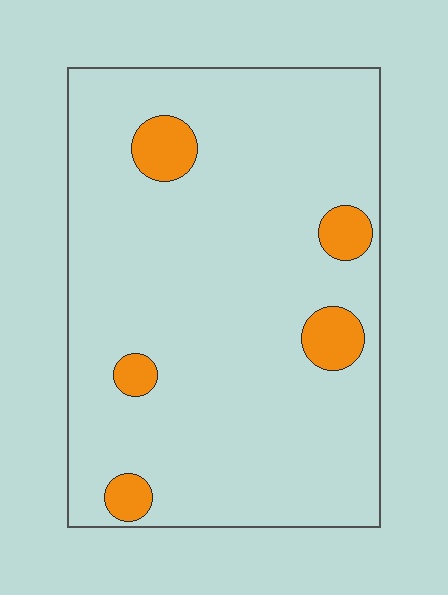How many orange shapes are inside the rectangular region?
5.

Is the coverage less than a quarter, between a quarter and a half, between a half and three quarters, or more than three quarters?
Less than a quarter.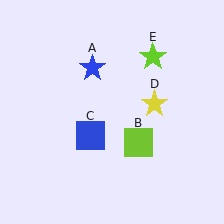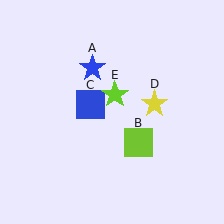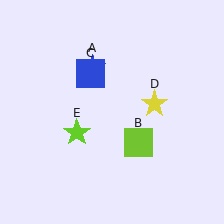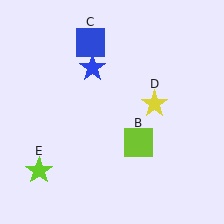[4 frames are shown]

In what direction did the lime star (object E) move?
The lime star (object E) moved down and to the left.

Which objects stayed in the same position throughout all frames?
Blue star (object A) and lime square (object B) and yellow star (object D) remained stationary.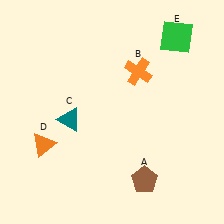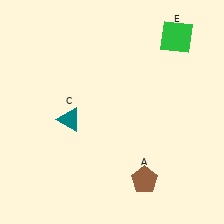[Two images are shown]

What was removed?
The orange cross (B), the orange triangle (D) were removed in Image 2.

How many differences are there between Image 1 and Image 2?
There are 2 differences between the two images.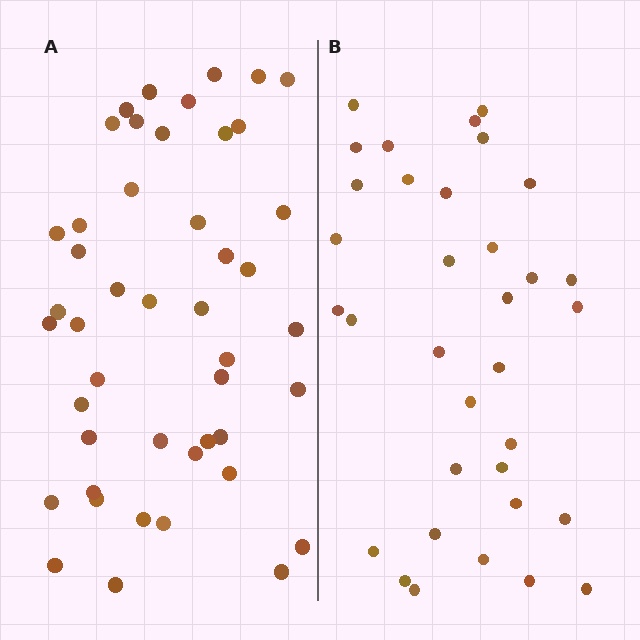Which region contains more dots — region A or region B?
Region A (the left region) has more dots.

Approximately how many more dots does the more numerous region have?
Region A has roughly 12 or so more dots than region B.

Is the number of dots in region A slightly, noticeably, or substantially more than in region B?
Region A has noticeably more, but not dramatically so. The ratio is roughly 1.4 to 1.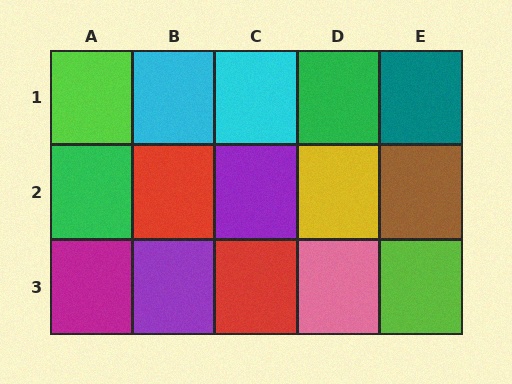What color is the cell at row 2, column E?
Brown.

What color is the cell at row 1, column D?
Green.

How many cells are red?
2 cells are red.